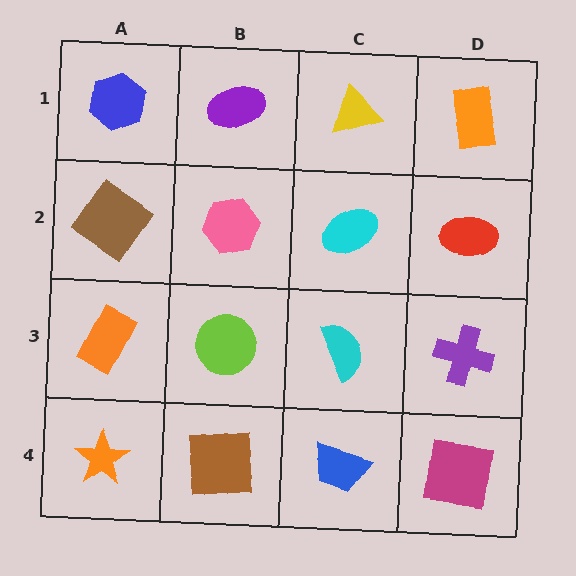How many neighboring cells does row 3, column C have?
4.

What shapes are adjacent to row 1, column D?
A red ellipse (row 2, column D), a yellow triangle (row 1, column C).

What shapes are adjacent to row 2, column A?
A blue hexagon (row 1, column A), an orange rectangle (row 3, column A), a pink hexagon (row 2, column B).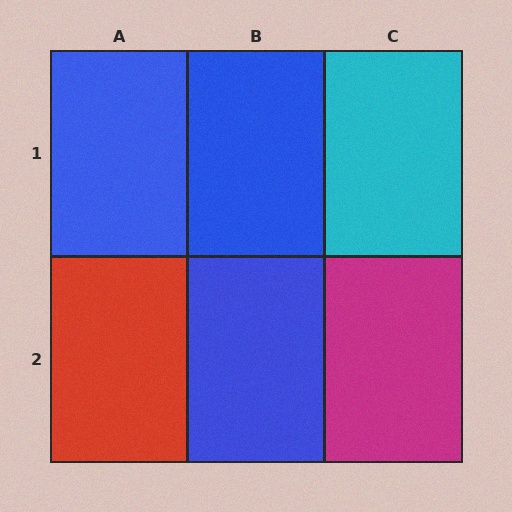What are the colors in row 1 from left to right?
Blue, blue, cyan.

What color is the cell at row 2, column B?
Blue.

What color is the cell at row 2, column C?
Magenta.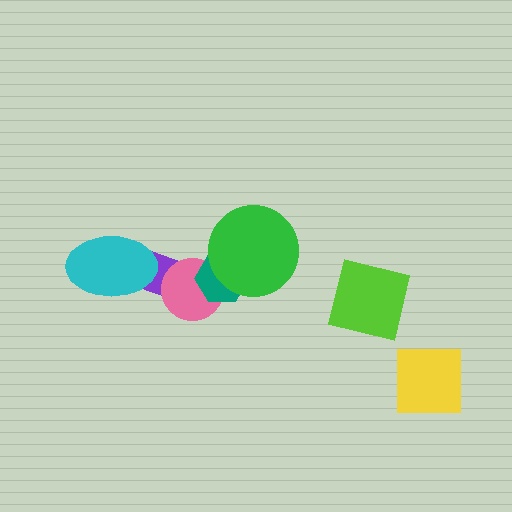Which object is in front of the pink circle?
The teal hexagon is in front of the pink circle.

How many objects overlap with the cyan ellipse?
1 object overlaps with the cyan ellipse.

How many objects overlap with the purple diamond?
2 objects overlap with the purple diamond.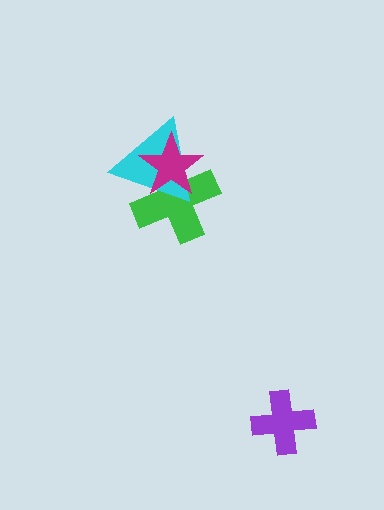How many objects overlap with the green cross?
2 objects overlap with the green cross.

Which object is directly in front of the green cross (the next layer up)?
The cyan triangle is directly in front of the green cross.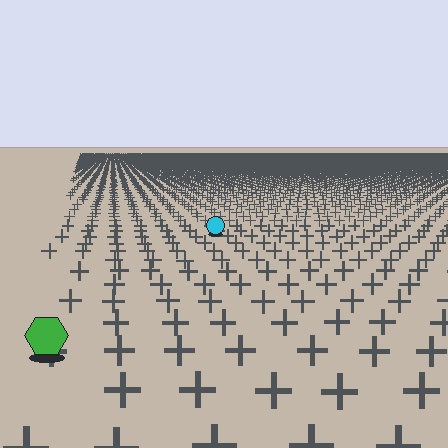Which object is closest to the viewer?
The green hexagon is closest. The texture marks near it are larger and more spread out.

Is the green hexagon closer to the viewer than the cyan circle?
Yes. The green hexagon is closer — you can tell from the texture gradient: the ground texture is coarser near it.